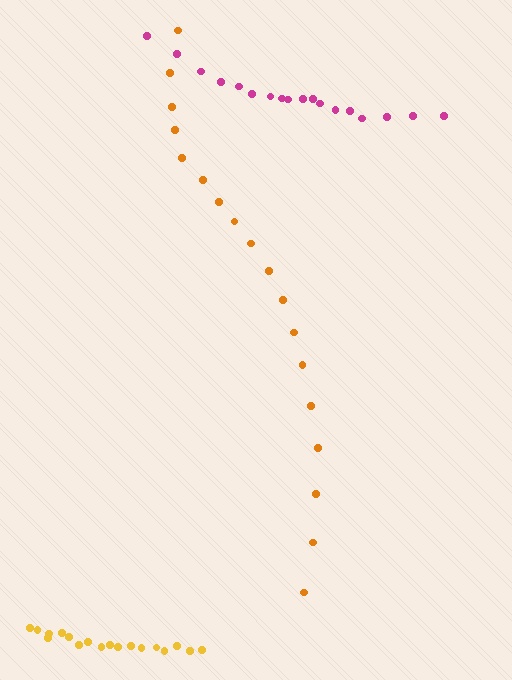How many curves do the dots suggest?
There are 3 distinct paths.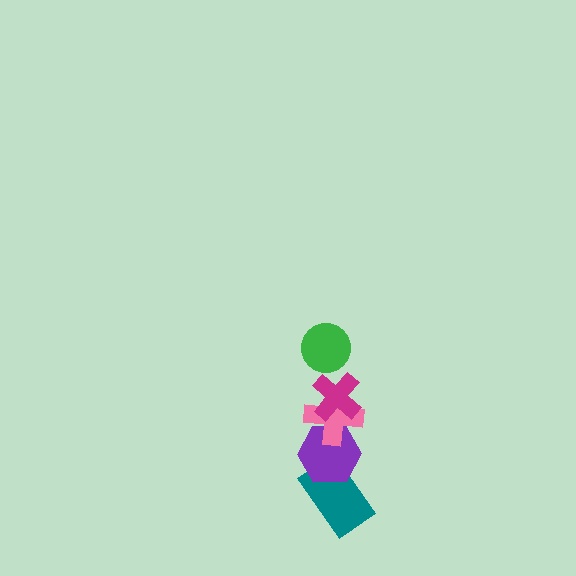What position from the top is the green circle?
The green circle is 1st from the top.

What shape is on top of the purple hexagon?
The pink cross is on top of the purple hexagon.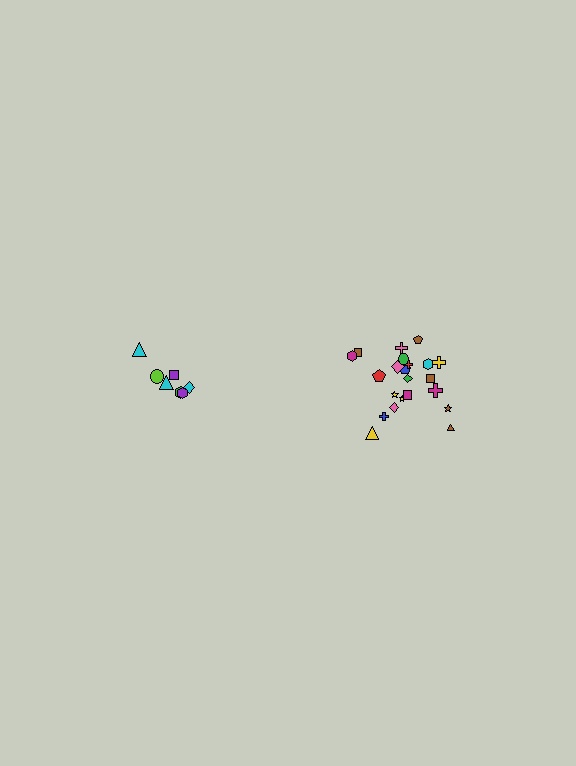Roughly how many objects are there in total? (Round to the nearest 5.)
Roughly 30 objects in total.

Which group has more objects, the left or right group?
The right group.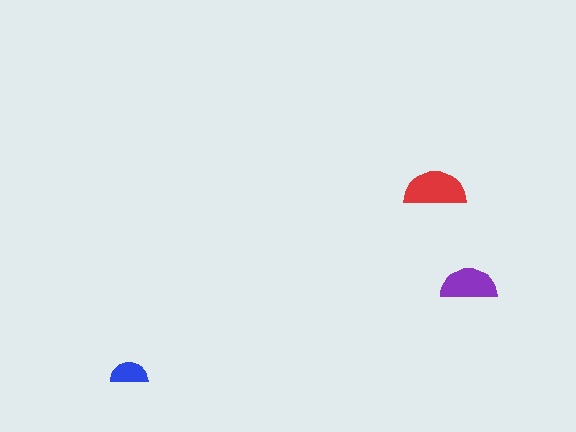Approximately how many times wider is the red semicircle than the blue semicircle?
About 1.5 times wider.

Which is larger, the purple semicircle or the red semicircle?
The red one.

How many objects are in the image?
There are 3 objects in the image.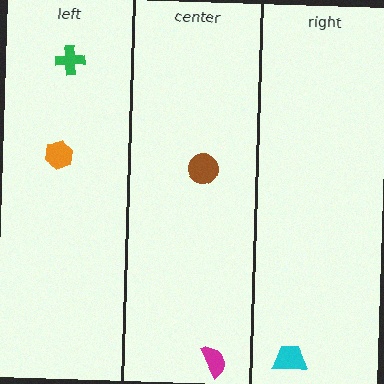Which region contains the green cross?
The left region.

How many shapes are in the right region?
1.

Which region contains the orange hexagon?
The left region.